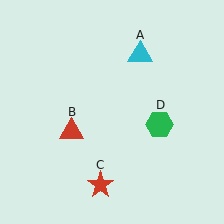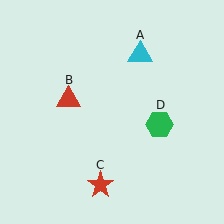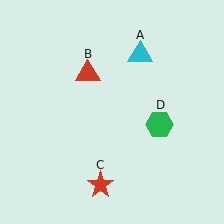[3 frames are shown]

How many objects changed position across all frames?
1 object changed position: red triangle (object B).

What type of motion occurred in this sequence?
The red triangle (object B) rotated clockwise around the center of the scene.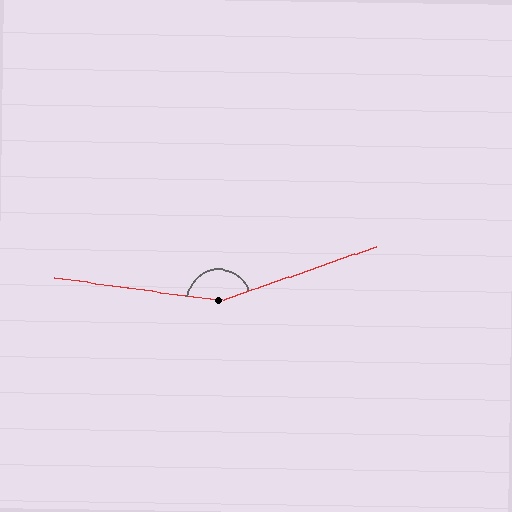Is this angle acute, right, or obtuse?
It is obtuse.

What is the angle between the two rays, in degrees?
Approximately 153 degrees.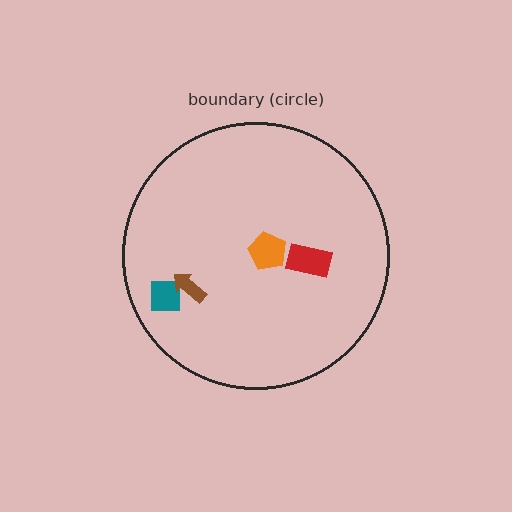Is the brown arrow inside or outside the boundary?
Inside.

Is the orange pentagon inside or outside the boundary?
Inside.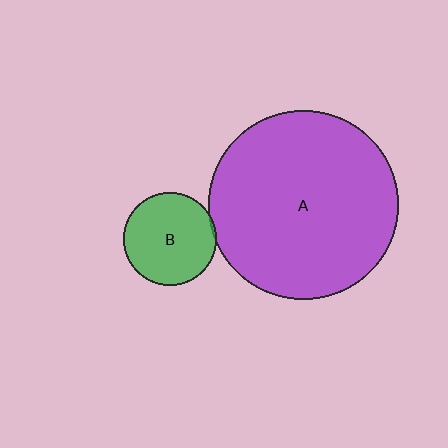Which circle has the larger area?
Circle A (purple).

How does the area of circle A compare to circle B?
Approximately 4.1 times.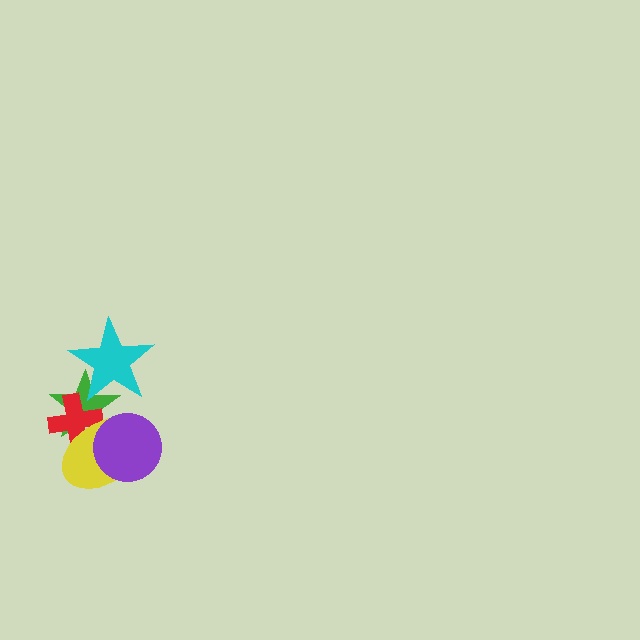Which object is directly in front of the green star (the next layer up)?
The red cross is directly in front of the green star.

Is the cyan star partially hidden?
No, no other shape covers it.